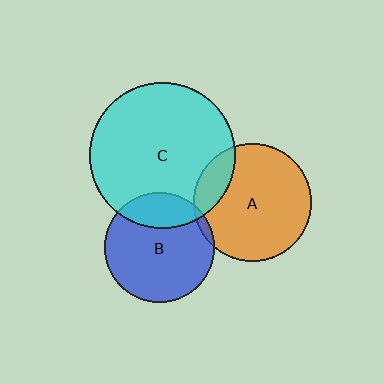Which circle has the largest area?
Circle C (cyan).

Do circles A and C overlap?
Yes.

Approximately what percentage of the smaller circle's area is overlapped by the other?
Approximately 15%.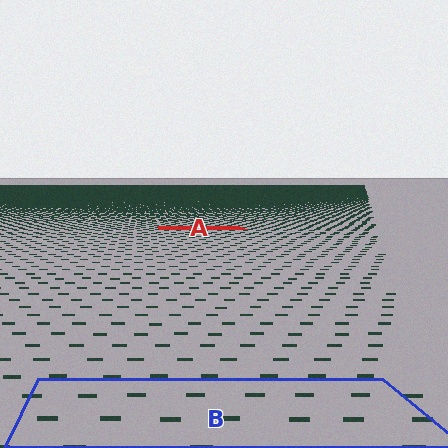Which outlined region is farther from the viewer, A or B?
Region A is farther from the viewer — the texture elements inside it appear smaller and more densely packed.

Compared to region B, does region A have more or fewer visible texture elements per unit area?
Region A has more texture elements per unit area — they are packed more densely because it is farther away.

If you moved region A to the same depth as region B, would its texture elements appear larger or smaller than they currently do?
They would appear larger. At a closer depth, the same texture elements are projected at a bigger on-screen size.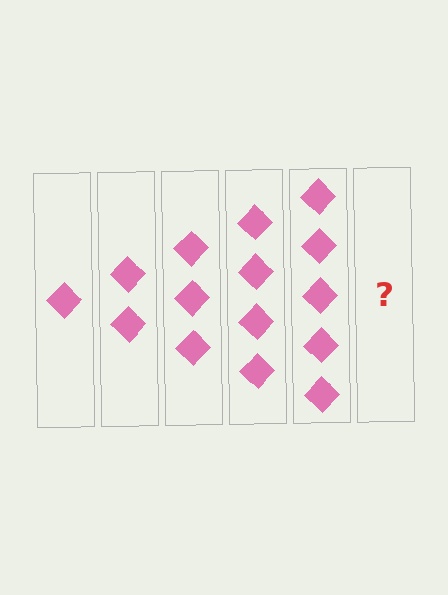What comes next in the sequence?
The next element should be 6 diamonds.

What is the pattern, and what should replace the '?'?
The pattern is that each step adds one more diamond. The '?' should be 6 diamonds.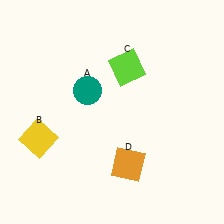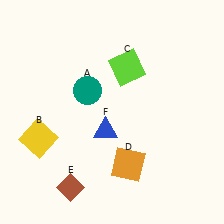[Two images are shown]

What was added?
A brown diamond (E), a blue triangle (F) were added in Image 2.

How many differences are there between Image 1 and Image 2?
There are 2 differences between the two images.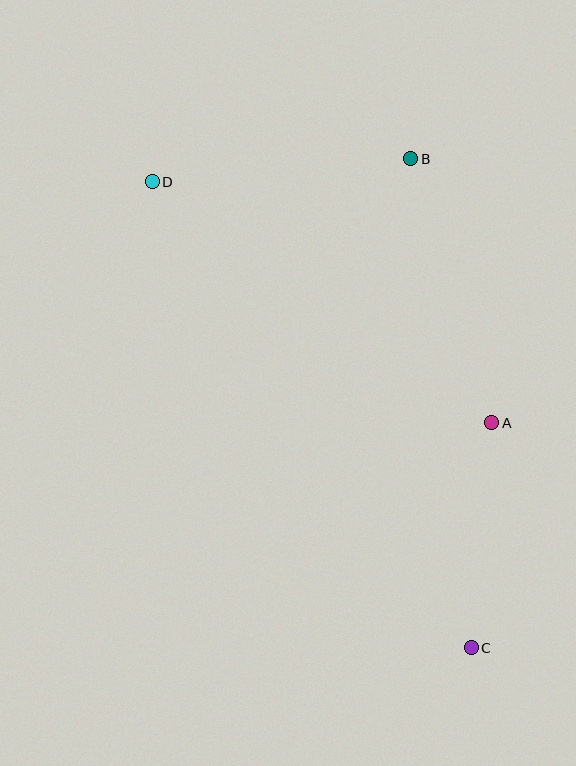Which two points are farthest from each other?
Points C and D are farthest from each other.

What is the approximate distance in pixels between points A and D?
The distance between A and D is approximately 416 pixels.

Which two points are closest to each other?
Points A and C are closest to each other.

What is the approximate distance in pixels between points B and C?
The distance between B and C is approximately 493 pixels.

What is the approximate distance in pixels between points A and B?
The distance between A and B is approximately 276 pixels.